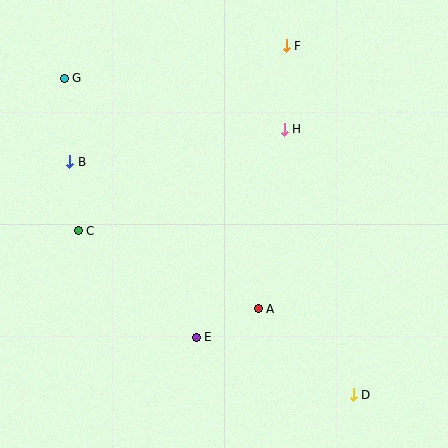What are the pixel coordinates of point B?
Point B is at (70, 162).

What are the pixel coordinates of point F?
Point F is at (286, 46).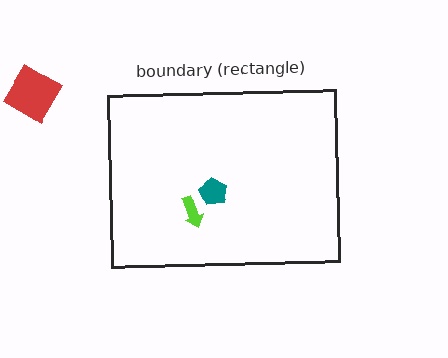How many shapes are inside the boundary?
2 inside, 1 outside.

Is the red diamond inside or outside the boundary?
Outside.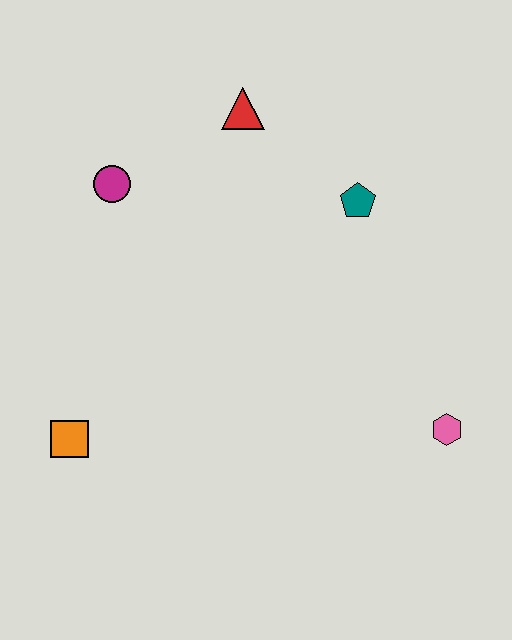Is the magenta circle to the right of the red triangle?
No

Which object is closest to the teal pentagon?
The red triangle is closest to the teal pentagon.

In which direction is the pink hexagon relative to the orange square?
The pink hexagon is to the right of the orange square.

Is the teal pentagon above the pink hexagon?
Yes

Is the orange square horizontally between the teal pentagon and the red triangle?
No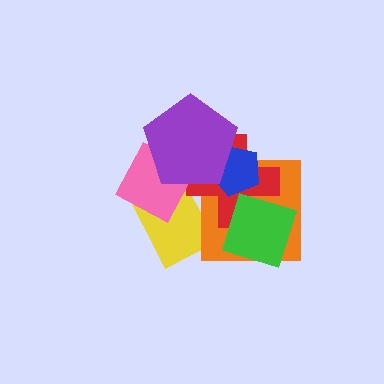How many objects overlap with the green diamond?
2 objects overlap with the green diamond.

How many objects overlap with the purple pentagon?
4 objects overlap with the purple pentagon.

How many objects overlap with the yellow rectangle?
4 objects overlap with the yellow rectangle.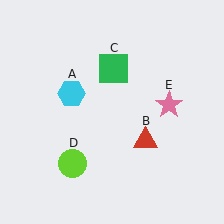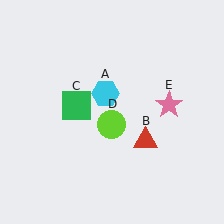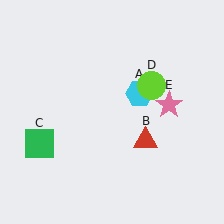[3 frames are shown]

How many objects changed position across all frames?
3 objects changed position: cyan hexagon (object A), green square (object C), lime circle (object D).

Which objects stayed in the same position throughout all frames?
Red triangle (object B) and pink star (object E) remained stationary.